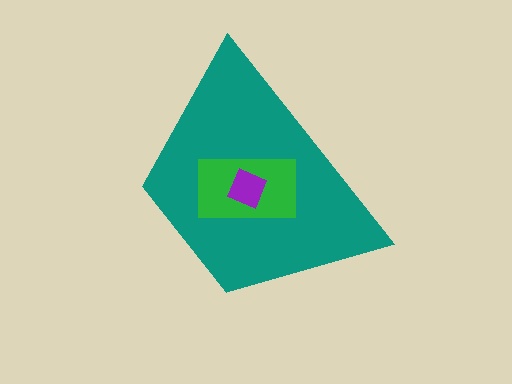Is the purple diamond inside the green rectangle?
Yes.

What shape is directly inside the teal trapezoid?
The green rectangle.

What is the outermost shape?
The teal trapezoid.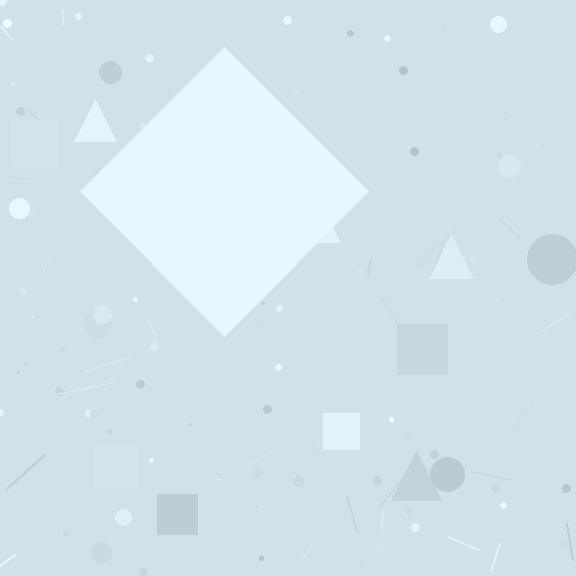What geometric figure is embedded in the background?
A diamond is embedded in the background.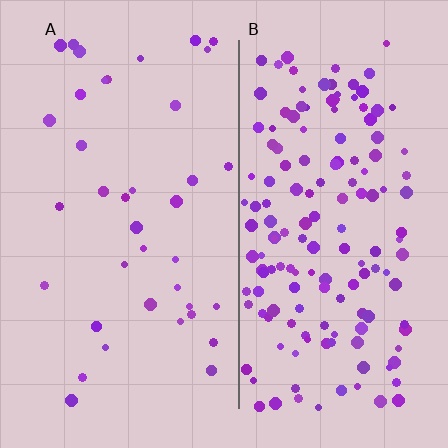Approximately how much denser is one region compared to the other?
Approximately 4.1× — region B over region A.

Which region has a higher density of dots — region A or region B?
B (the right).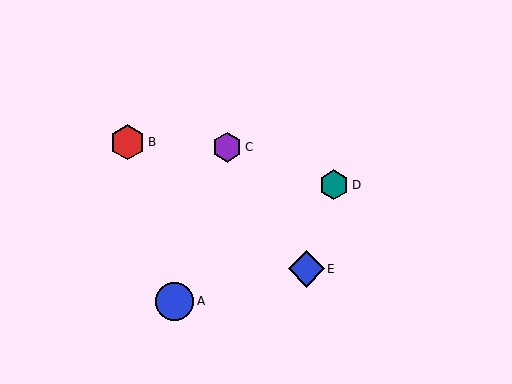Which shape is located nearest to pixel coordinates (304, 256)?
The blue diamond (labeled E) at (306, 269) is nearest to that location.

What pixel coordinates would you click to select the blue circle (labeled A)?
Click at (174, 301) to select the blue circle A.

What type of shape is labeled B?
Shape B is a red hexagon.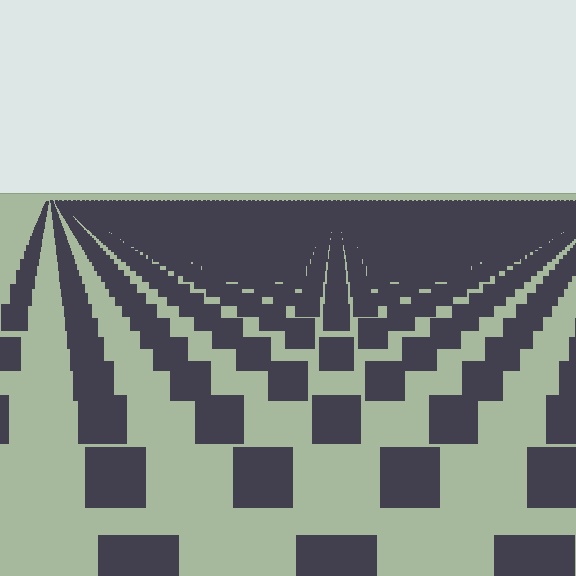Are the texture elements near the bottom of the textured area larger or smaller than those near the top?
Larger. Near the bottom, elements are closer to the viewer and appear at a bigger on-screen size.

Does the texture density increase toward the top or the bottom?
Density increases toward the top.